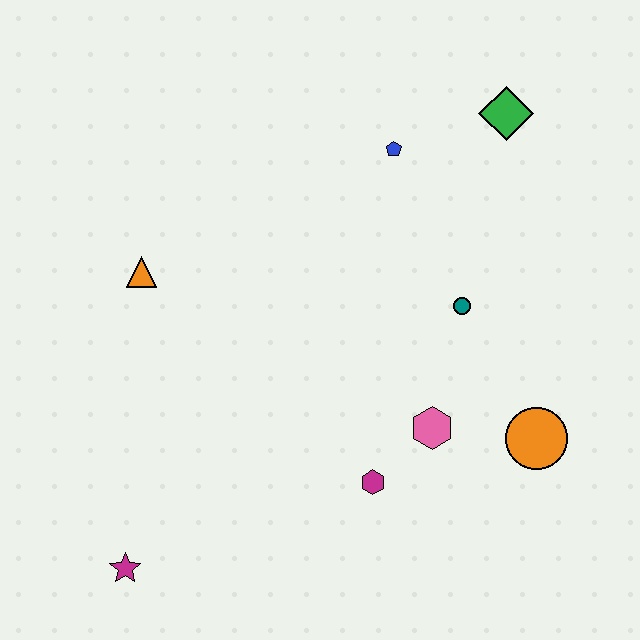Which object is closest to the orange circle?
The pink hexagon is closest to the orange circle.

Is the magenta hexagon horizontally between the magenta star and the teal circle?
Yes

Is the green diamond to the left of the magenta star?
No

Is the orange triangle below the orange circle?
No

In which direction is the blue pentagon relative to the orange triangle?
The blue pentagon is to the right of the orange triangle.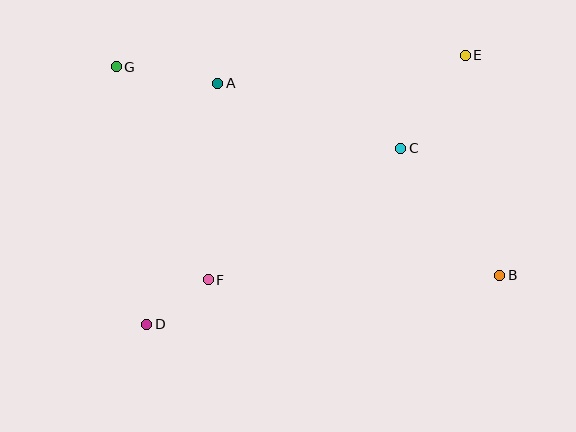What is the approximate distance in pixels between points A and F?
The distance between A and F is approximately 197 pixels.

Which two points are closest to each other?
Points D and F are closest to each other.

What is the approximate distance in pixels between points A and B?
The distance between A and B is approximately 341 pixels.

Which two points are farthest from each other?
Points B and G are farthest from each other.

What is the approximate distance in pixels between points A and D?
The distance between A and D is approximately 251 pixels.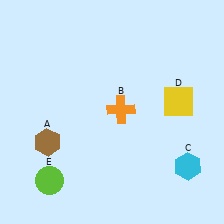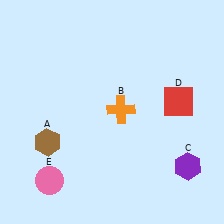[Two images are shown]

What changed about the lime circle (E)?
In Image 1, E is lime. In Image 2, it changed to pink.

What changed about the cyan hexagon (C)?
In Image 1, C is cyan. In Image 2, it changed to purple.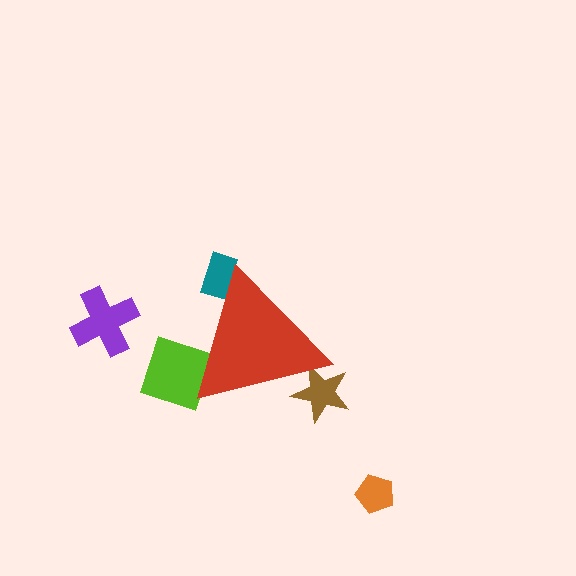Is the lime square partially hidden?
Yes, the lime square is partially hidden behind the red triangle.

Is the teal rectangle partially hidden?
Yes, the teal rectangle is partially hidden behind the red triangle.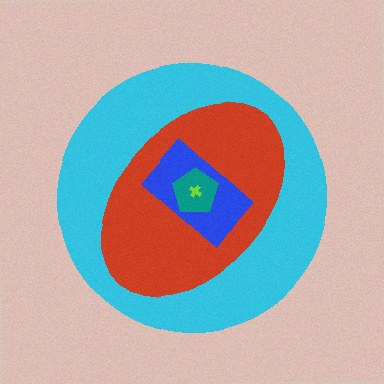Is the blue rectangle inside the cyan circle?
Yes.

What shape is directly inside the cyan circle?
The red ellipse.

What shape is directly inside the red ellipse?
The blue rectangle.